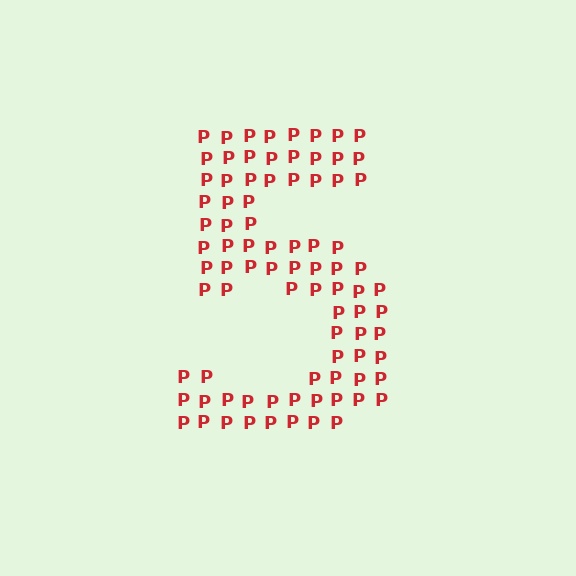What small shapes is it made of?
It is made of small letter P's.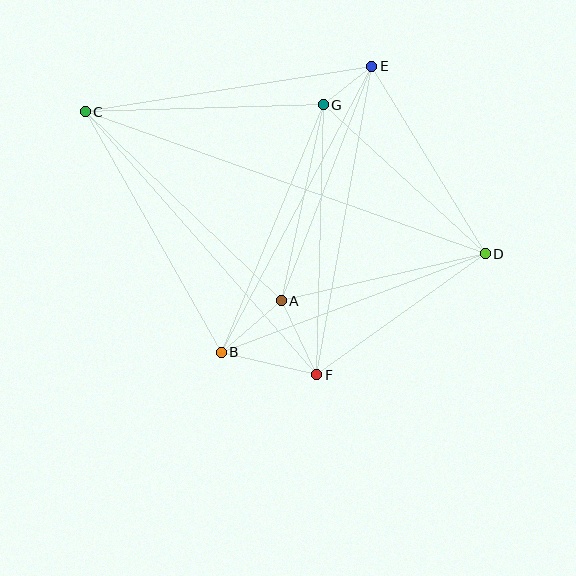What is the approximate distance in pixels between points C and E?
The distance between C and E is approximately 290 pixels.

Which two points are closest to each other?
Points E and G are closest to each other.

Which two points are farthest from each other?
Points C and D are farthest from each other.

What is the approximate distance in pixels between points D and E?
The distance between D and E is approximately 219 pixels.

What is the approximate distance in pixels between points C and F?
The distance between C and F is approximately 350 pixels.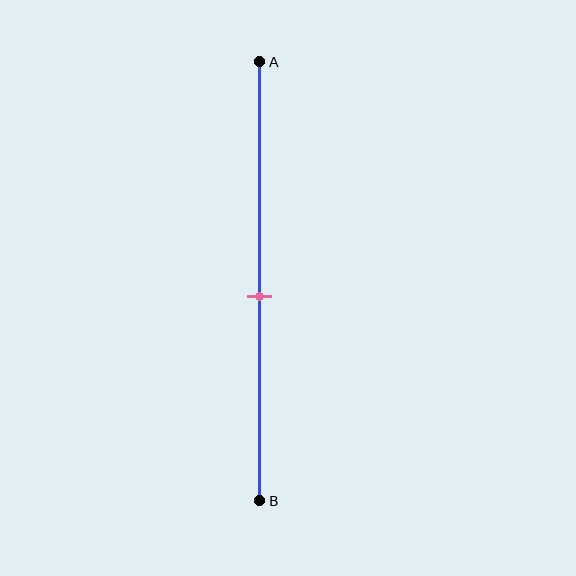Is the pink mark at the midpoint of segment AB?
No, the mark is at about 55% from A, not at the 50% midpoint.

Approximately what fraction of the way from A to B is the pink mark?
The pink mark is approximately 55% of the way from A to B.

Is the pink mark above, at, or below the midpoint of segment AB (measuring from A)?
The pink mark is below the midpoint of segment AB.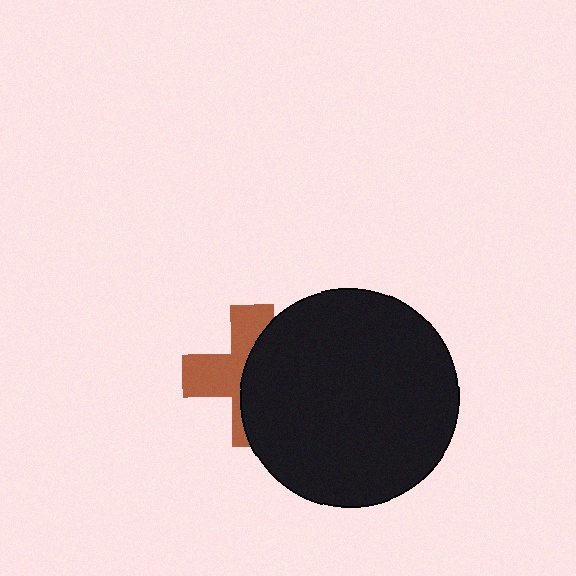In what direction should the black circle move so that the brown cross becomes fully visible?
The black circle should move right. That is the shortest direction to clear the overlap and leave the brown cross fully visible.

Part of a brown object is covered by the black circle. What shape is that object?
It is a cross.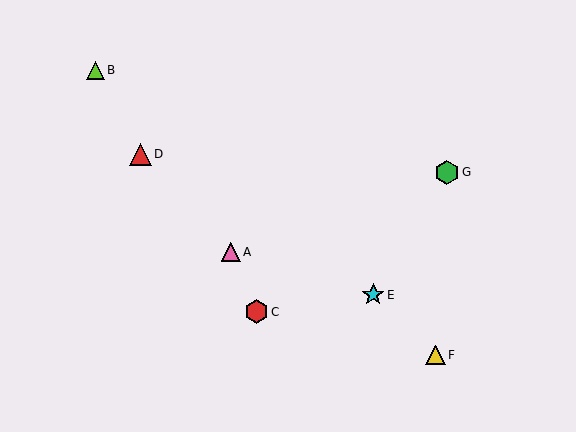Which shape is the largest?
The green hexagon (labeled G) is the largest.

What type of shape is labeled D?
Shape D is a red triangle.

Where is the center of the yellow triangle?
The center of the yellow triangle is at (436, 355).